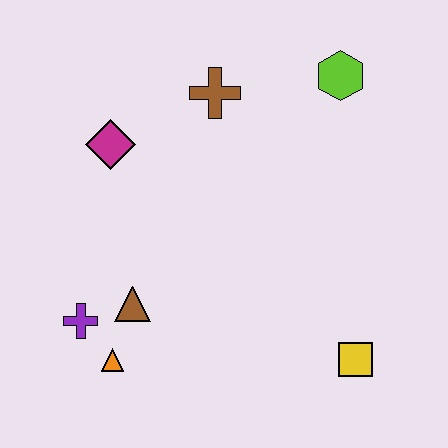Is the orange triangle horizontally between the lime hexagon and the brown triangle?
No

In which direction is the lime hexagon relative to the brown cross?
The lime hexagon is to the right of the brown cross.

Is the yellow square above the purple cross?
No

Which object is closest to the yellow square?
The brown triangle is closest to the yellow square.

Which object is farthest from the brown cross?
The yellow square is farthest from the brown cross.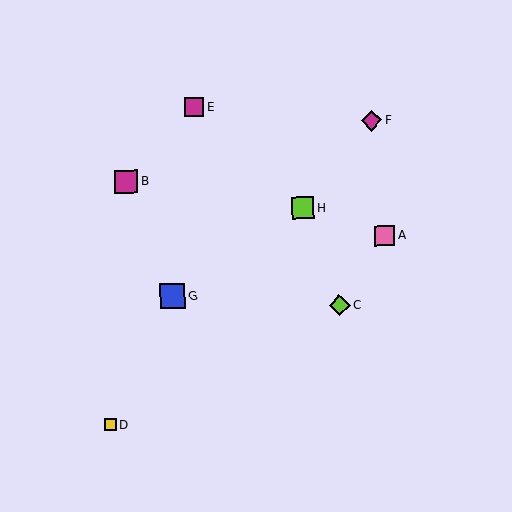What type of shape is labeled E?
Shape E is a magenta square.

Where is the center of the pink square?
The center of the pink square is at (384, 236).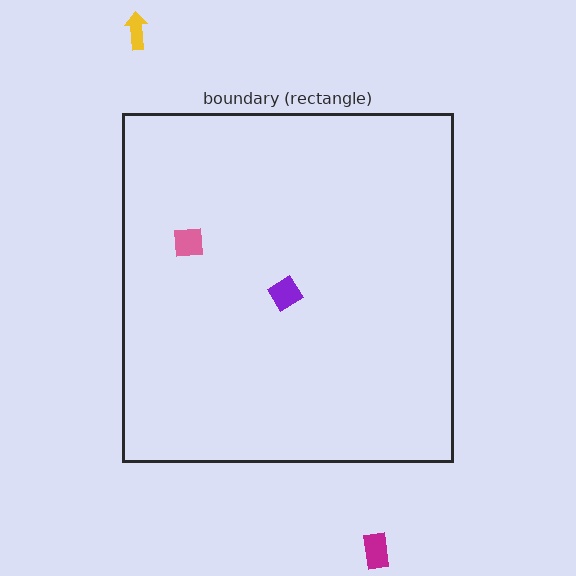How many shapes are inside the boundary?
2 inside, 2 outside.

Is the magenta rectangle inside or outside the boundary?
Outside.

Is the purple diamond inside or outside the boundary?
Inside.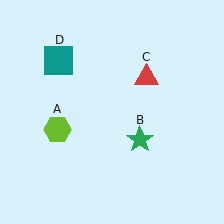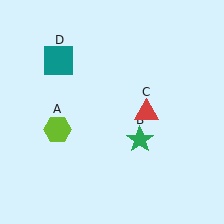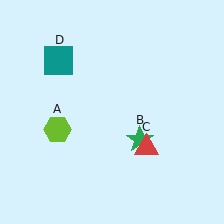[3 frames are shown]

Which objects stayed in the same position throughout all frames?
Lime hexagon (object A) and green star (object B) and teal square (object D) remained stationary.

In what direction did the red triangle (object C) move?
The red triangle (object C) moved down.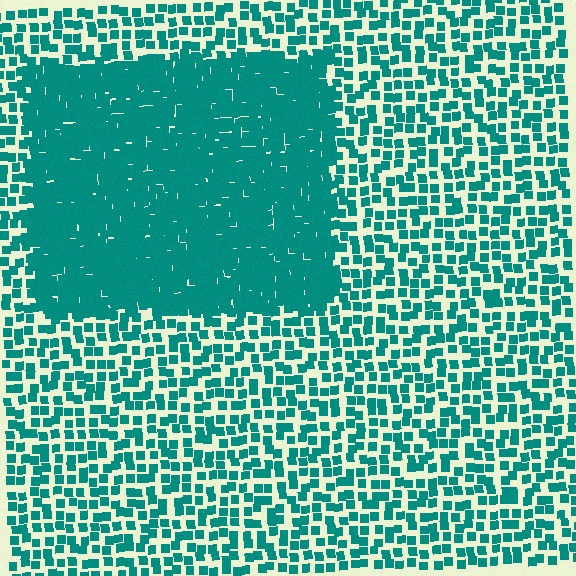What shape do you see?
I see a rectangle.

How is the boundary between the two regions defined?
The boundary is defined by a change in element density (approximately 2.6x ratio). All elements are the same color, size, and shape.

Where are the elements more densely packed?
The elements are more densely packed inside the rectangle boundary.